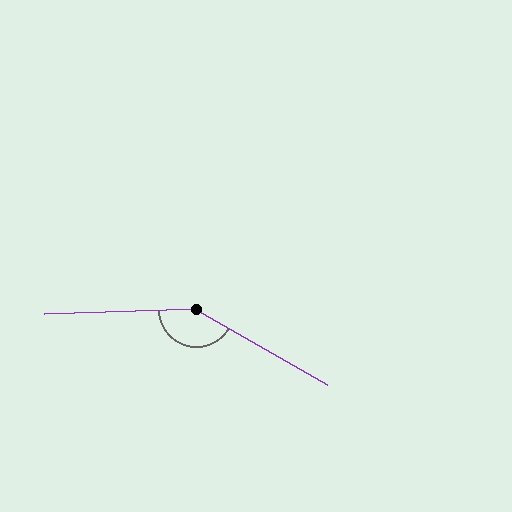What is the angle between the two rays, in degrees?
Approximately 148 degrees.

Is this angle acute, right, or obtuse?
It is obtuse.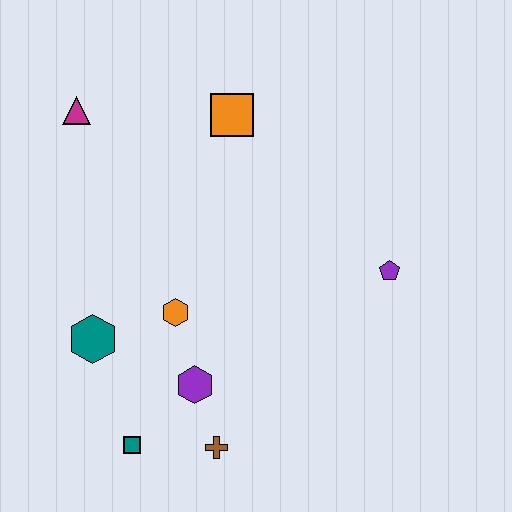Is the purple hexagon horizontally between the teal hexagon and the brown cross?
Yes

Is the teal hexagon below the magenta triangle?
Yes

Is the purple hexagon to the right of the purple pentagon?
No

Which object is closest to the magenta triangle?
The orange square is closest to the magenta triangle.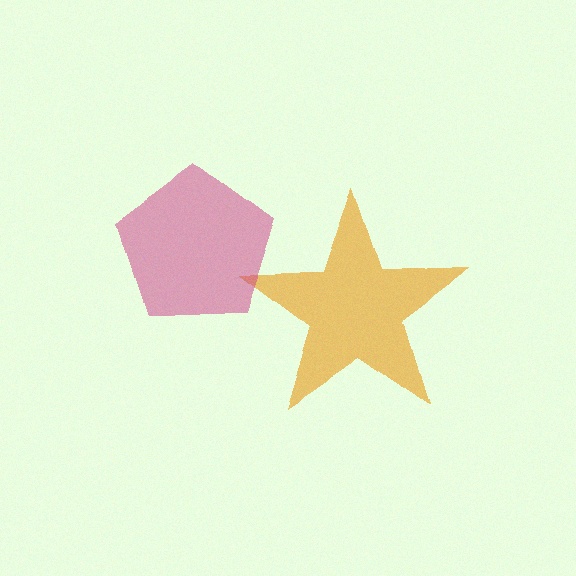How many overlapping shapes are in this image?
There are 2 overlapping shapes in the image.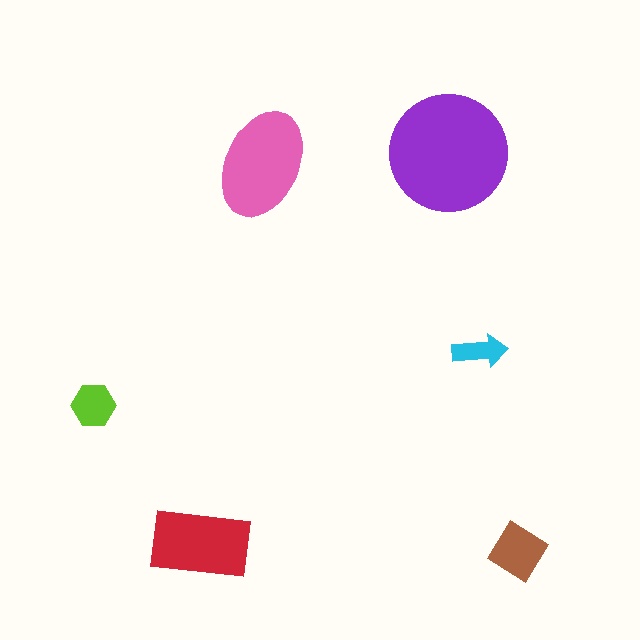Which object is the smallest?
The cyan arrow.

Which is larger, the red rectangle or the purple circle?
The purple circle.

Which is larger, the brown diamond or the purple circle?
The purple circle.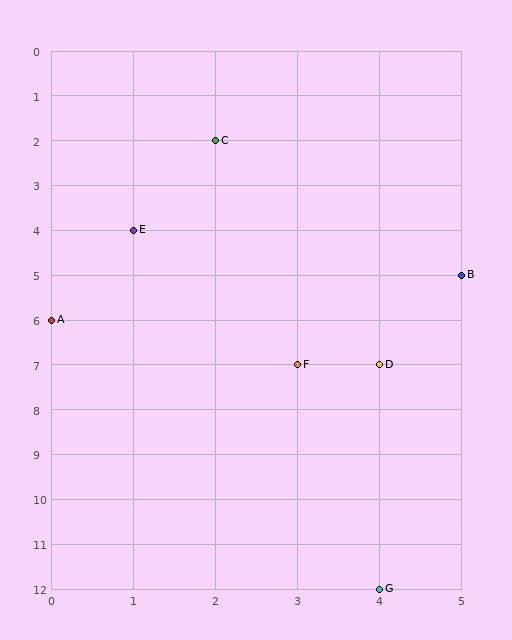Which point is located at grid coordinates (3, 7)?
Point F is at (3, 7).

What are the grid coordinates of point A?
Point A is at grid coordinates (0, 6).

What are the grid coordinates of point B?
Point B is at grid coordinates (5, 5).